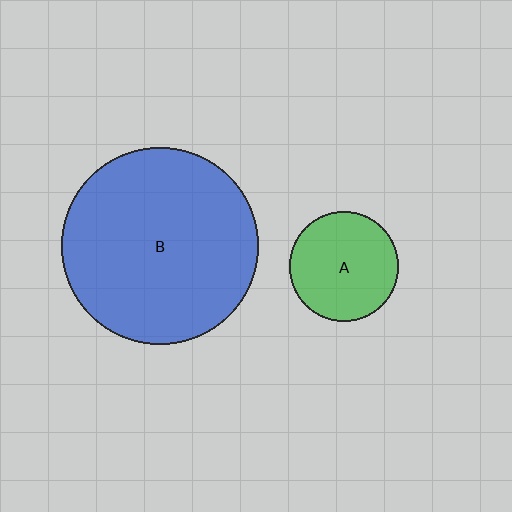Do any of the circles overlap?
No, none of the circles overlap.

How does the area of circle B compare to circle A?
Approximately 3.2 times.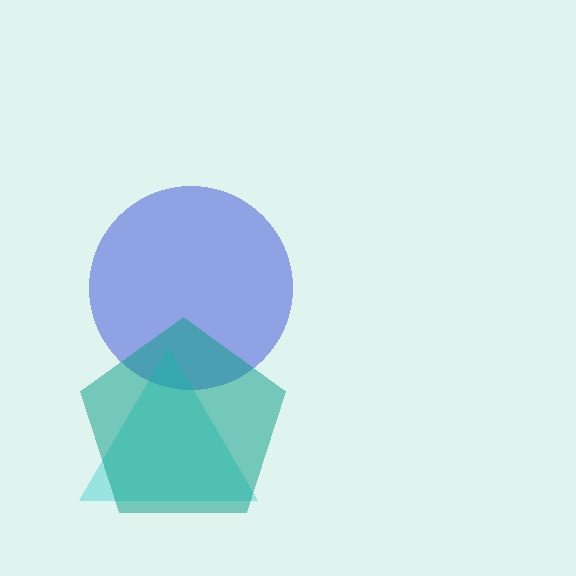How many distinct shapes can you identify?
There are 3 distinct shapes: a blue circle, a cyan triangle, a teal pentagon.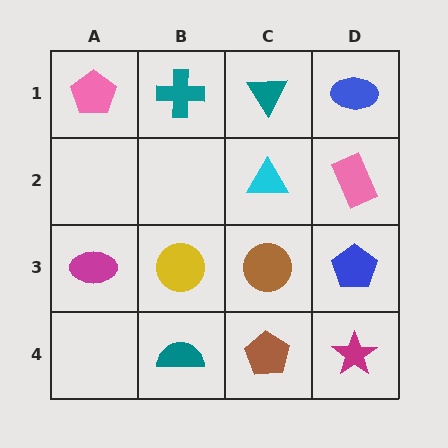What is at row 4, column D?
A magenta star.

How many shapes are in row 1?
4 shapes.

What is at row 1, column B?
A teal cross.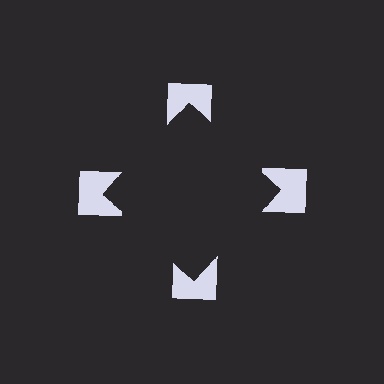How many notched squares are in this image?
There are 4 — one at each vertex of the illusory square.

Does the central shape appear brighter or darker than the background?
It typically appears slightly darker than the background, even though no actual brightness change is drawn.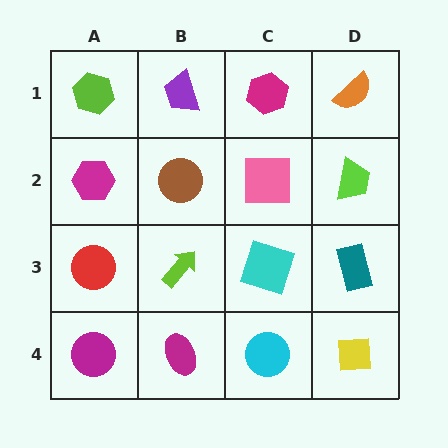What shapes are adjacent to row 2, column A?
A lime hexagon (row 1, column A), a red circle (row 3, column A), a brown circle (row 2, column B).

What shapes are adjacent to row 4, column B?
A lime arrow (row 3, column B), a magenta circle (row 4, column A), a cyan circle (row 4, column C).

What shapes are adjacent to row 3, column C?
A pink square (row 2, column C), a cyan circle (row 4, column C), a lime arrow (row 3, column B), a teal rectangle (row 3, column D).